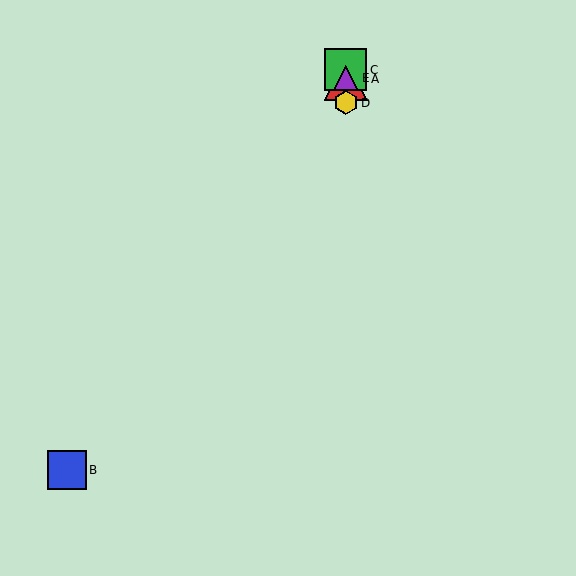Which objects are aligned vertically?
Objects A, C, D, E are aligned vertically.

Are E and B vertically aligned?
No, E is at x≈346 and B is at x≈67.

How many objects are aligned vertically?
4 objects (A, C, D, E) are aligned vertically.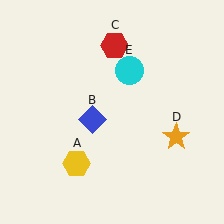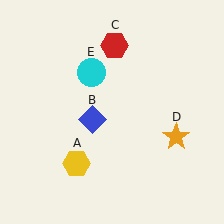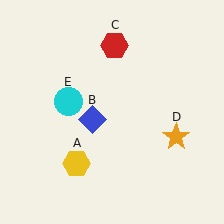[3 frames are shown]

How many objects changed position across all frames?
1 object changed position: cyan circle (object E).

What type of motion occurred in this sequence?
The cyan circle (object E) rotated counterclockwise around the center of the scene.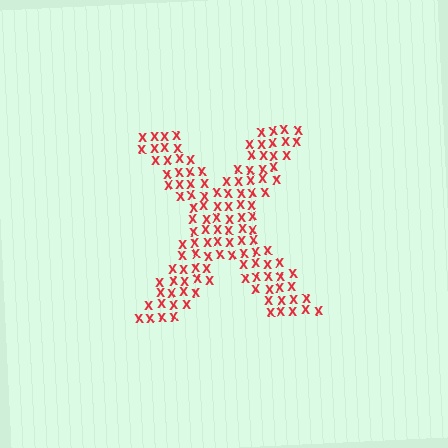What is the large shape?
The large shape is the letter X.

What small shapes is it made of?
It is made of small letter X's.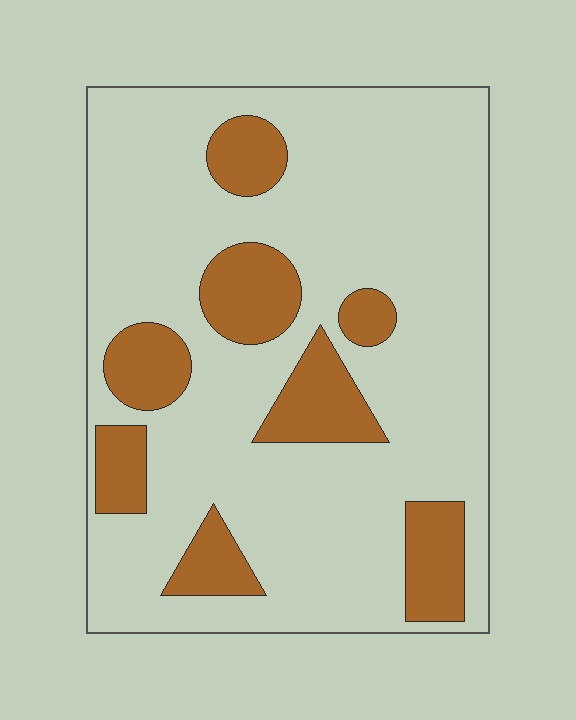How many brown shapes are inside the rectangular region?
8.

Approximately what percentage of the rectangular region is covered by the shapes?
Approximately 20%.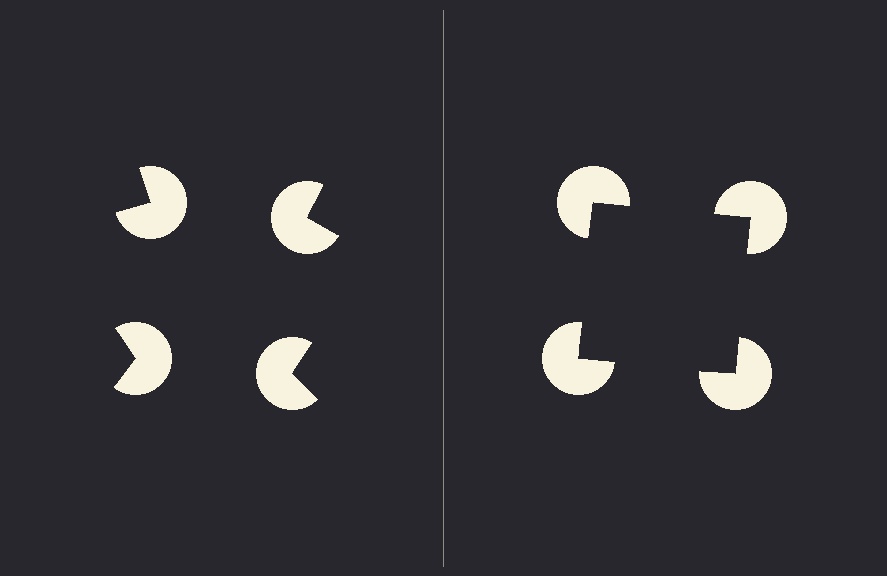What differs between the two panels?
The pac-man discs are positioned identically on both sides; only the wedge orientations differ. On the right they align to a square; on the left they are misaligned.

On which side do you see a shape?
An illusory square appears on the right side. On the left side the wedge cuts are rotated, so no coherent shape forms.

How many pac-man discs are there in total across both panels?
8 — 4 on each side.